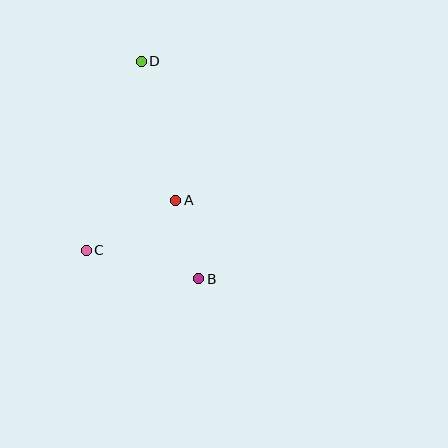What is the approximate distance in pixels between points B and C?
The distance between B and C is approximately 116 pixels.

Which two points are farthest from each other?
Points B and D are farthest from each other.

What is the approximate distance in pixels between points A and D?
The distance between A and D is approximately 143 pixels.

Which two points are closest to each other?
Points A and B are closest to each other.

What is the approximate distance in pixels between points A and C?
The distance between A and C is approximately 103 pixels.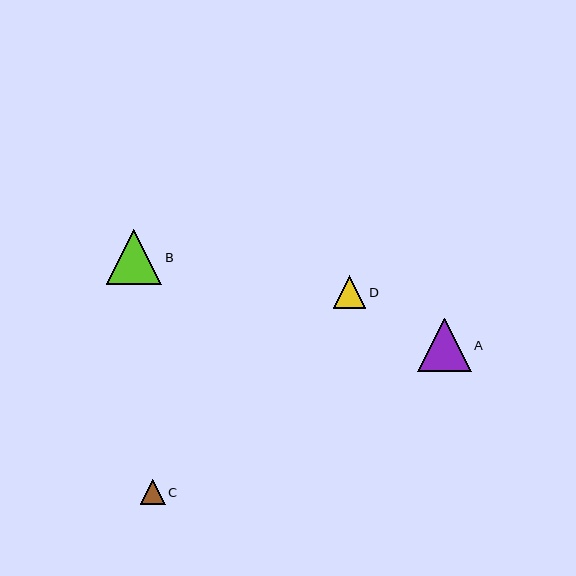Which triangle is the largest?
Triangle B is the largest with a size of approximately 55 pixels.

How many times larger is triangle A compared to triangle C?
Triangle A is approximately 2.1 times the size of triangle C.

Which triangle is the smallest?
Triangle C is the smallest with a size of approximately 25 pixels.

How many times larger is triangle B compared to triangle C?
Triangle B is approximately 2.2 times the size of triangle C.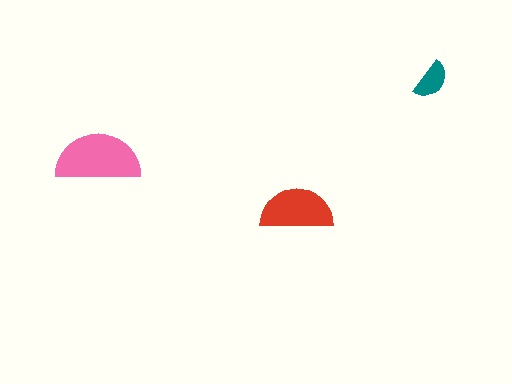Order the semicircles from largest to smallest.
the pink one, the red one, the teal one.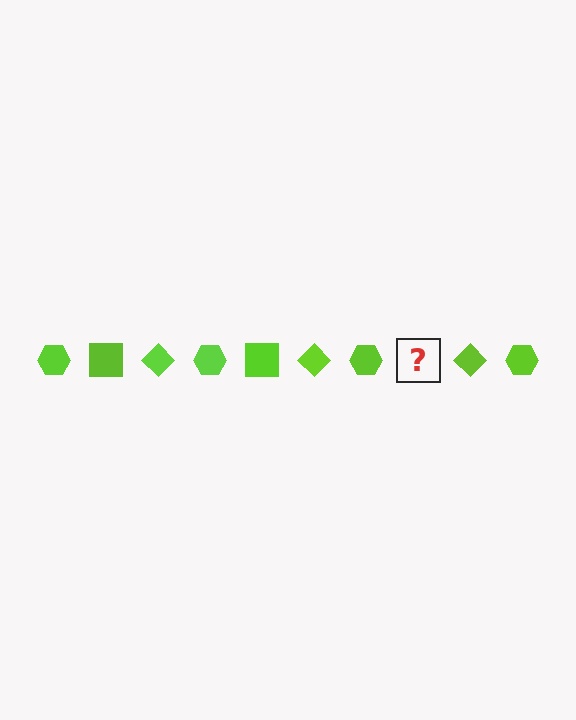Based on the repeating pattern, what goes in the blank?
The blank should be a lime square.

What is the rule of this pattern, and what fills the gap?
The rule is that the pattern cycles through hexagon, square, diamond shapes in lime. The gap should be filled with a lime square.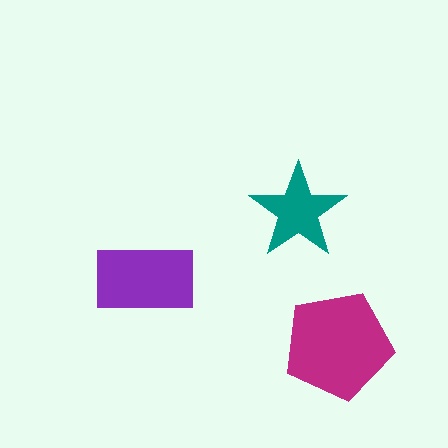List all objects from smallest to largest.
The teal star, the purple rectangle, the magenta pentagon.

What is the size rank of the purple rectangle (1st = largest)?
2nd.